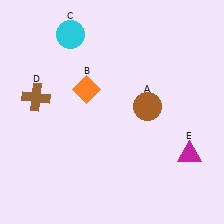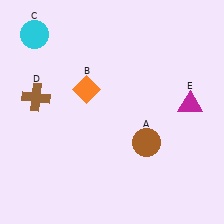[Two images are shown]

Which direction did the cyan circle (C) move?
The cyan circle (C) moved left.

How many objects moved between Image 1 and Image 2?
3 objects moved between the two images.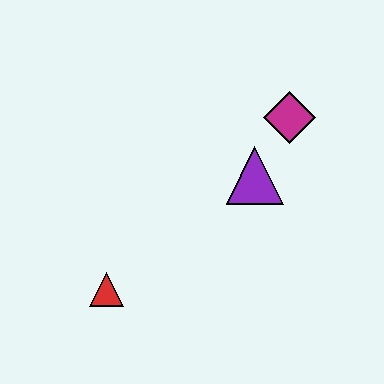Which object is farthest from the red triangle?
The magenta diamond is farthest from the red triangle.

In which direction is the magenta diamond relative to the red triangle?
The magenta diamond is to the right of the red triangle.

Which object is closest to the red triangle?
The purple triangle is closest to the red triangle.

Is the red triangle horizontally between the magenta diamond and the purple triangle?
No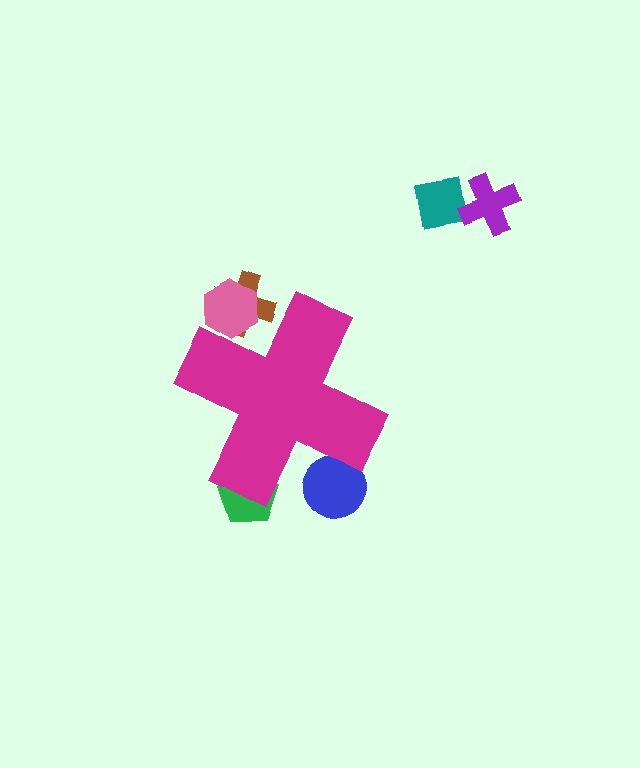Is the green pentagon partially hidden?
Yes, the green pentagon is partially hidden behind the magenta cross.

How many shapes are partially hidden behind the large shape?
4 shapes are partially hidden.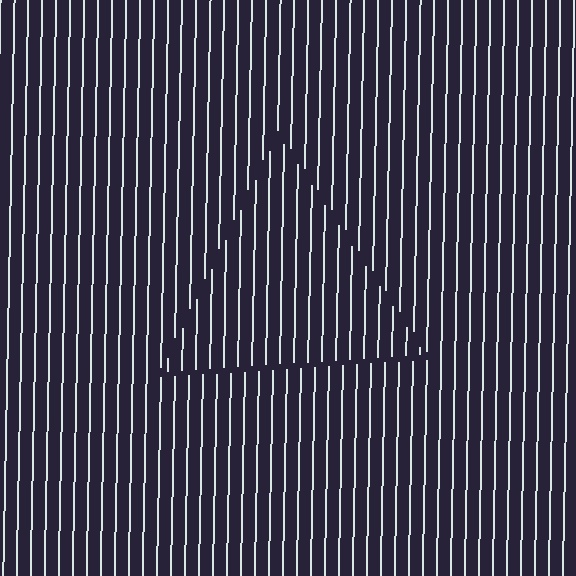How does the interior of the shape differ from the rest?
The interior of the shape contains the same grating, shifted by half a period — the contour is defined by the phase discontinuity where line-ends from the inner and outer gratings abut.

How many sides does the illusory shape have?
3 sides — the line-ends trace a triangle.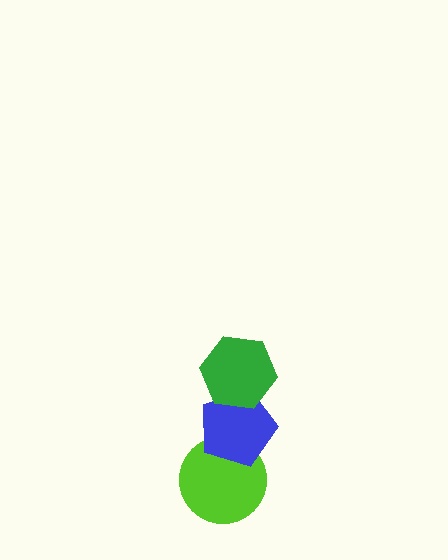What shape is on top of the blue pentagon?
The green hexagon is on top of the blue pentagon.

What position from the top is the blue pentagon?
The blue pentagon is 2nd from the top.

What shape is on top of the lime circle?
The blue pentagon is on top of the lime circle.